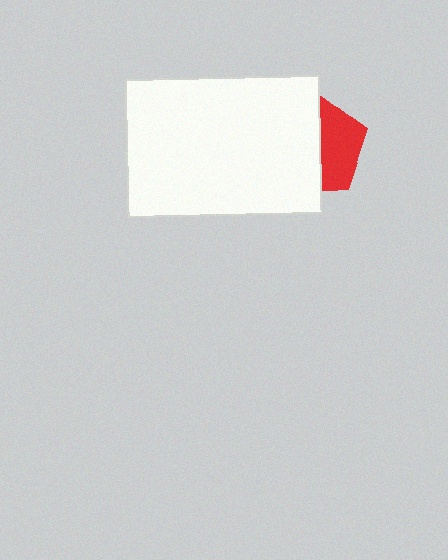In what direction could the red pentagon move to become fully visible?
The red pentagon could move right. That would shift it out from behind the white rectangle entirely.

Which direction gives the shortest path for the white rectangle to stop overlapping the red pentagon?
Moving left gives the shortest separation.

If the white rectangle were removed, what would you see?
You would see the complete red pentagon.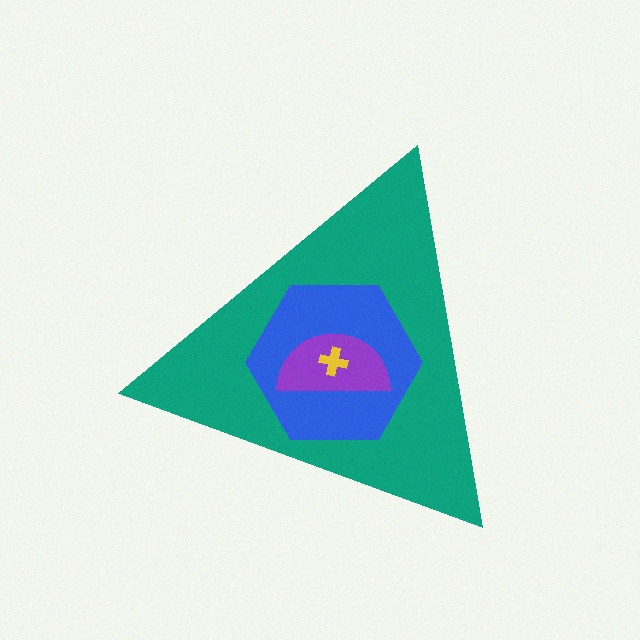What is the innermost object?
The yellow cross.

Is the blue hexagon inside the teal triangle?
Yes.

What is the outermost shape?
The teal triangle.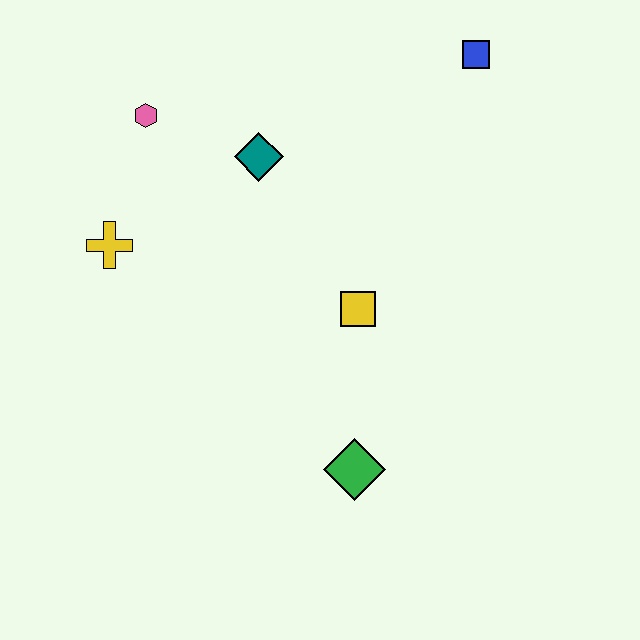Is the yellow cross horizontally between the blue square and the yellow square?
No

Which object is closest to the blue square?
The teal diamond is closest to the blue square.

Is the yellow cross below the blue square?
Yes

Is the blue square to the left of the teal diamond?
No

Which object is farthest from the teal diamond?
The green diamond is farthest from the teal diamond.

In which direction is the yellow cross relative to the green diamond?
The yellow cross is to the left of the green diamond.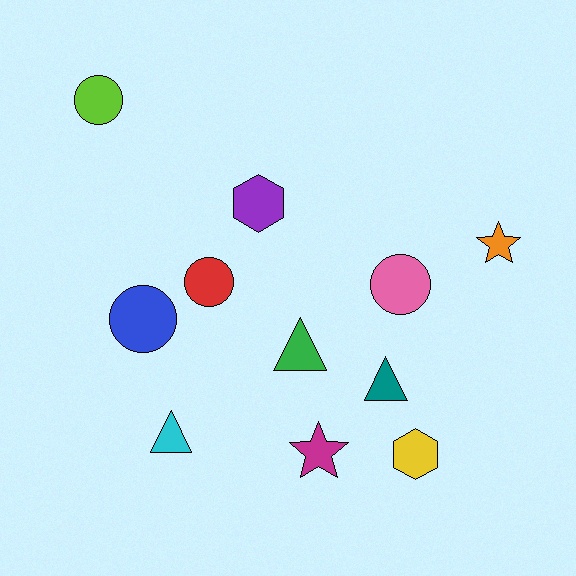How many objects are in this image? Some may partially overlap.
There are 11 objects.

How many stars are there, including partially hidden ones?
There are 2 stars.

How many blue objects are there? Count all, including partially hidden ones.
There is 1 blue object.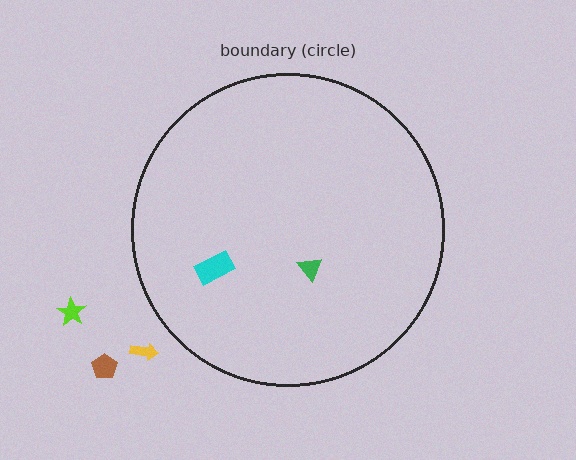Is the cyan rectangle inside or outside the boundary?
Inside.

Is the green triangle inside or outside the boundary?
Inside.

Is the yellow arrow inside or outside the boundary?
Outside.